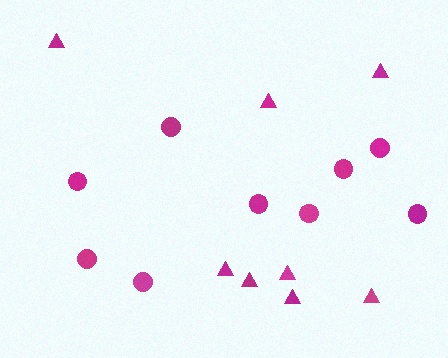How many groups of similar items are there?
There are 2 groups: one group of triangles (8) and one group of circles (9).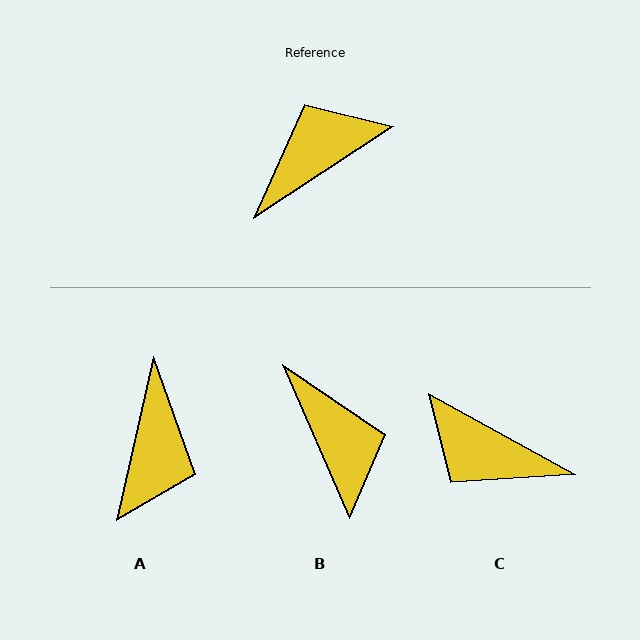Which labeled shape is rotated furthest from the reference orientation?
A, about 136 degrees away.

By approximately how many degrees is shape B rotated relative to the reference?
Approximately 100 degrees clockwise.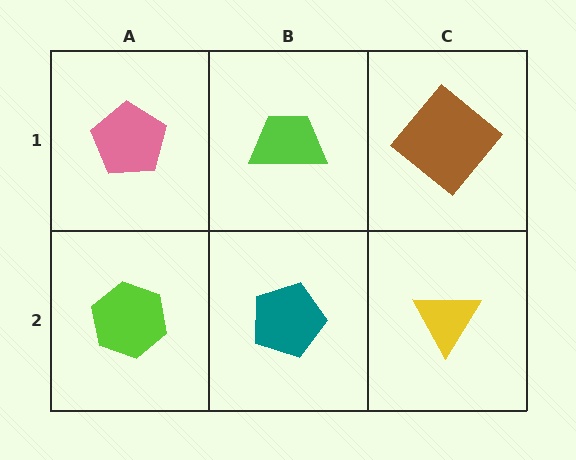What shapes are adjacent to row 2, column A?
A pink pentagon (row 1, column A), a teal pentagon (row 2, column B).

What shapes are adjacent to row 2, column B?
A lime trapezoid (row 1, column B), a lime hexagon (row 2, column A), a yellow triangle (row 2, column C).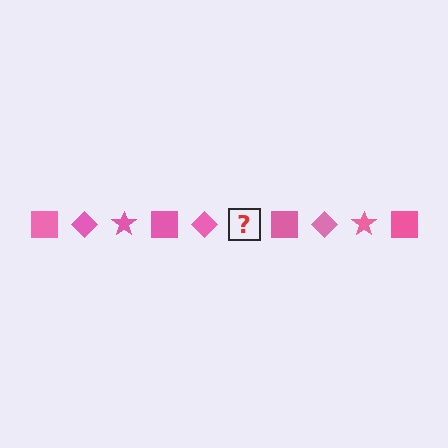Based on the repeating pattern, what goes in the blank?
The blank should be a pink star.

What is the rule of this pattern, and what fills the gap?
The rule is that the pattern cycles through square, diamond, star shapes in pink. The gap should be filled with a pink star.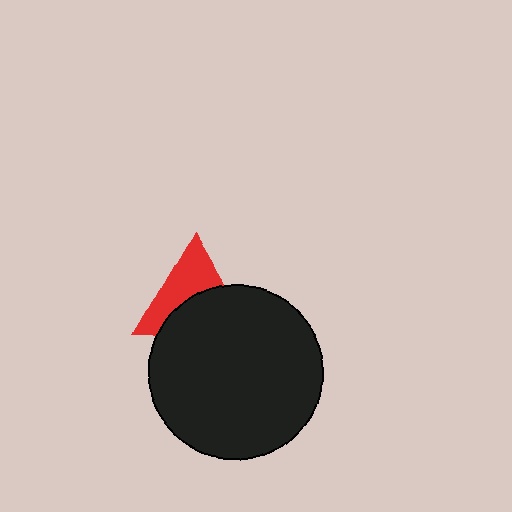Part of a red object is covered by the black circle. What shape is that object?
It is a triangle.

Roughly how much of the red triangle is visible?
About half of it is visible (roughly 50%).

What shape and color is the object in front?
The object in front is a black circle.